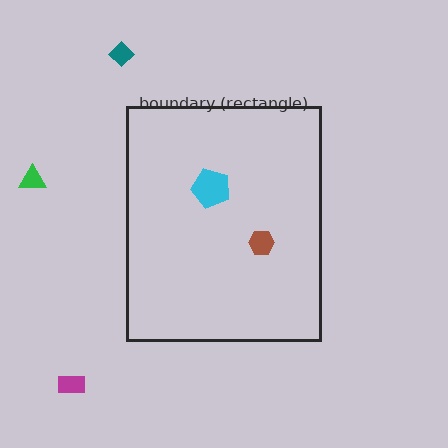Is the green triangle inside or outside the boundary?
Outside.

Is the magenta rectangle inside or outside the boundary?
Outside.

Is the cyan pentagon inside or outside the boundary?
Inside.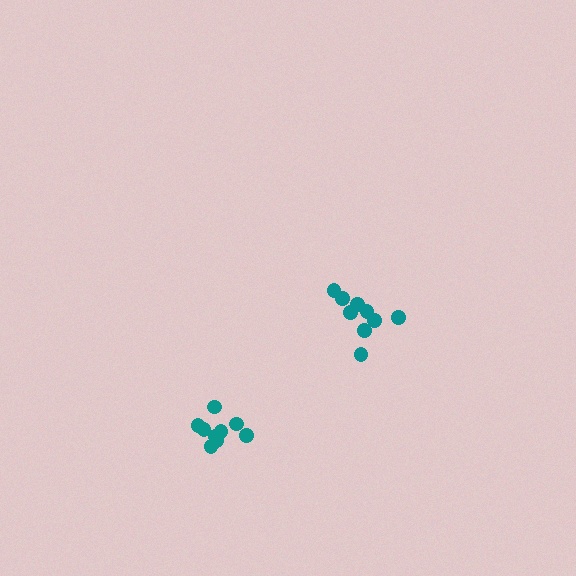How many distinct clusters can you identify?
There are 2 distinct clusters.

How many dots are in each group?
Group 1: 9 dots, Group 2: 9 dots (18 total).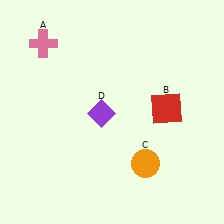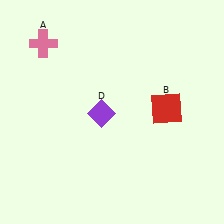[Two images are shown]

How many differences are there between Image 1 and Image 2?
There is 1 difference between the two images.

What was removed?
The orange circle (C) was removed in Image 2.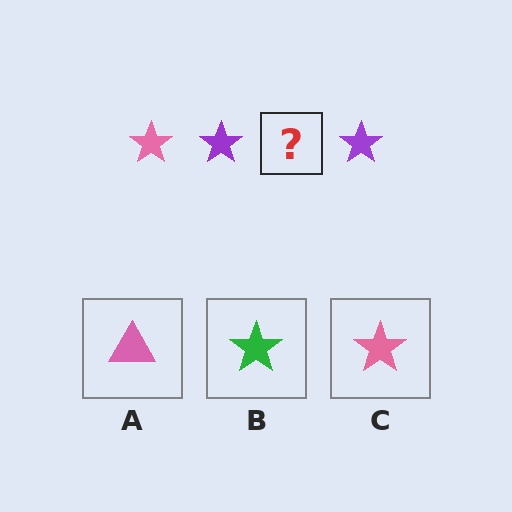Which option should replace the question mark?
Option C.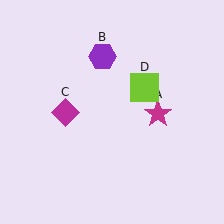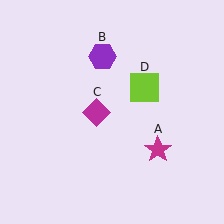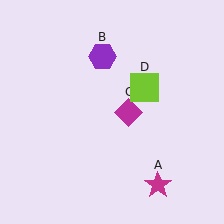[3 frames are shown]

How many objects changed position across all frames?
2 objects changed position: magenta star (object A), magenta diamond (object C).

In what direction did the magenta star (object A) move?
The magenta star (object A) moved down.